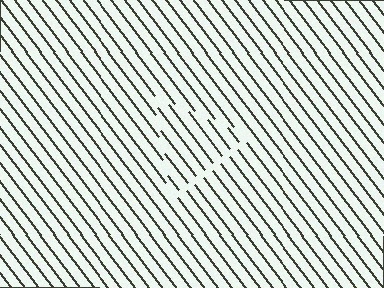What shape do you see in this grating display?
An illusory triangle. The interior of the shape contains the same grating, shifted by half a period — the contour is defined by the phase discontinuity where line-ends from the inner and outer gratings abut.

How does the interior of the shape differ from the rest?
The interior of the shape contains the same grating, shifted by half a period — the contour is defined by the phase discontinuity where line-ends from the inner and outer gratings abut.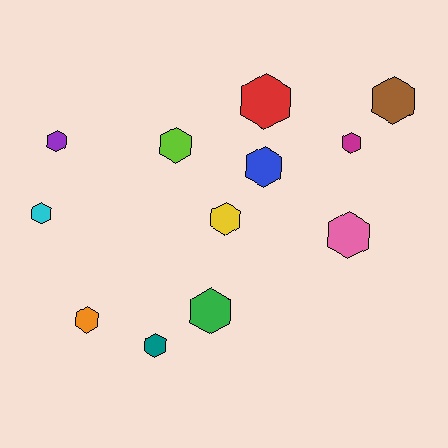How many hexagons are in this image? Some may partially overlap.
There are 12 hexagons.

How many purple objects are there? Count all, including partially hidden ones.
There is 1 purple object.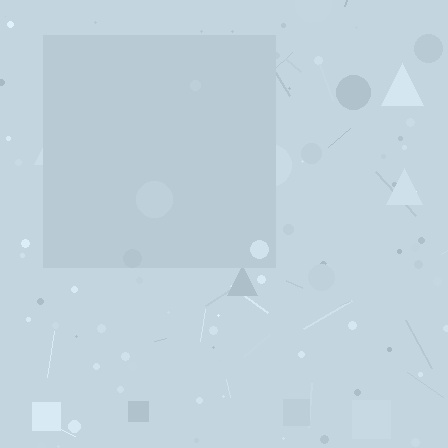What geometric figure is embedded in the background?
A square is embedded in the background.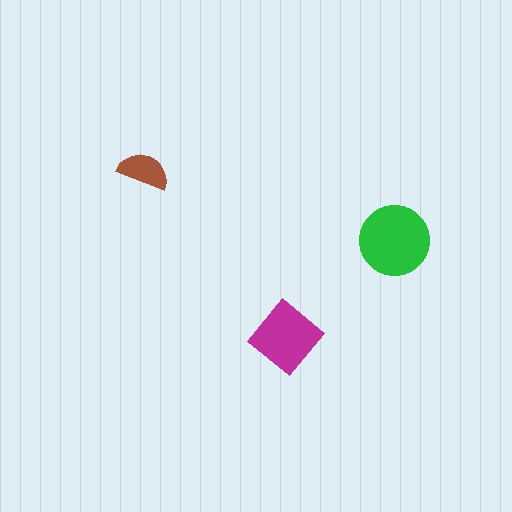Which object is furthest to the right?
The green circle is rightmost.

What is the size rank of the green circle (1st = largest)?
1st.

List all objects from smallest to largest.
The brown semicircle, the magenta diamond, the green circle.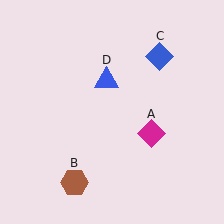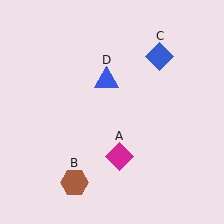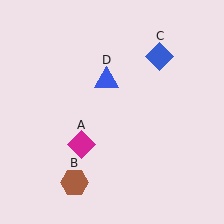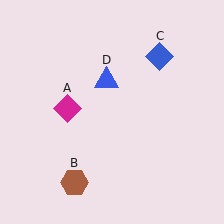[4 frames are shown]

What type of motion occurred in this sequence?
The magenta diamond (object A) rotated clockwise around the center of the scene.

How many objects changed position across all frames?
1 object changed position: magenta diamond (object A).